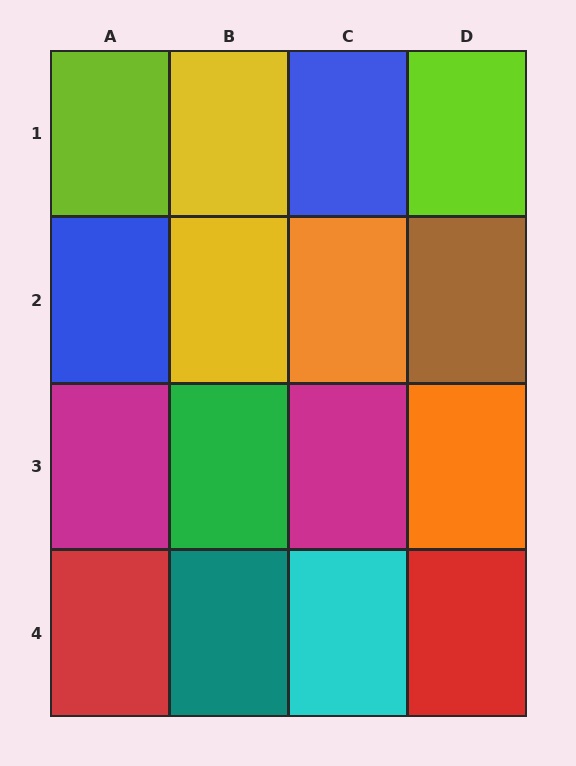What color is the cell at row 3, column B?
Green.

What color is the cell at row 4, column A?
Red.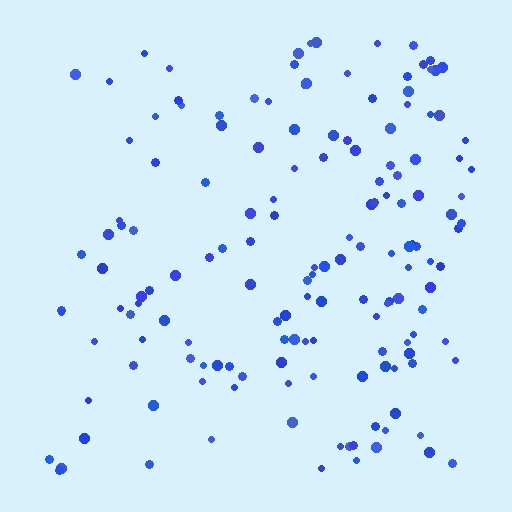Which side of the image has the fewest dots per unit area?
The left.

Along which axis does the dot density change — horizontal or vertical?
Horizontal.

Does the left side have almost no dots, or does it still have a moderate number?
Still a moderate number, just noticeably fewer than the right.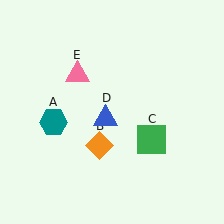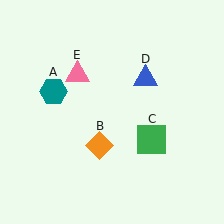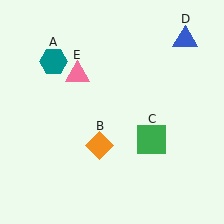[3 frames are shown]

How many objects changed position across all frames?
2 objects changed position: teal hexagon (object A), blue triangle (object D).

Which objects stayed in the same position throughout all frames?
Orange diamond (object B) and green square (object C) and pink triangle (object E) remained stationary.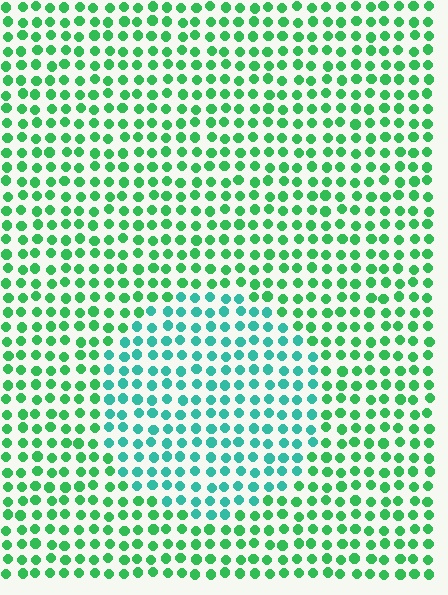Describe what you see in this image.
The image is filled with small green elements in a uniform arrangement. A circle-shaped region is visible where the elements are tinted to a slightly different hue, forming a subtle color boundary.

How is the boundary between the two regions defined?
The boundary is defined purely by a slight shift in hue (about 34 degrees). Spacing, size, and orientation are identical on both sides.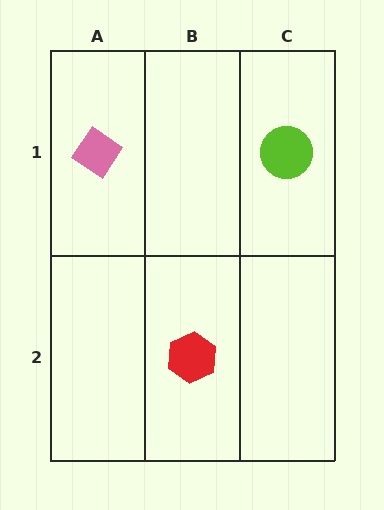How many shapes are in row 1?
2 shapes.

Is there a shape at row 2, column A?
No, that cell is empty.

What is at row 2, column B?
A red hexagon.